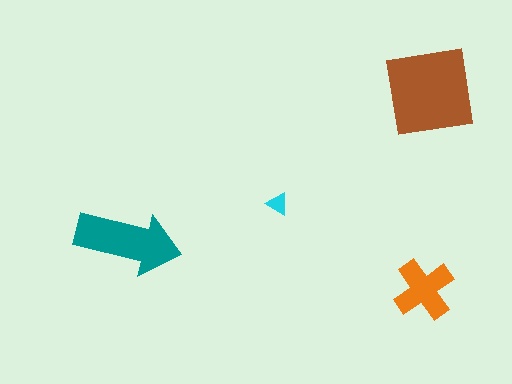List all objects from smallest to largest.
The cyan triangle, the orange cross, the teal arrow, the brown square.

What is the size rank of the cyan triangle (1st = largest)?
4th.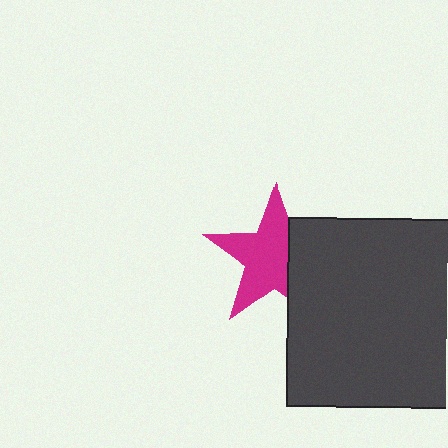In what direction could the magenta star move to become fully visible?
The magenta star could move left. That would shift it out from behind the dark gray square entirely.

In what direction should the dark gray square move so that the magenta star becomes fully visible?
The dark gray square should move right. That is the shortest direction to clear the overlap and leave the magenta star fully visible.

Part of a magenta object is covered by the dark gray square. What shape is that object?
It is a star.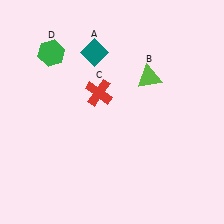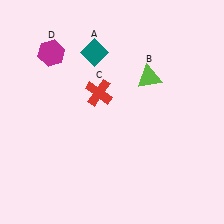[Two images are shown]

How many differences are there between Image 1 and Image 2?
There is 1 difference between the two images.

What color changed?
The hexagon (D) changed from green in Image 1 to magenta in Image 2.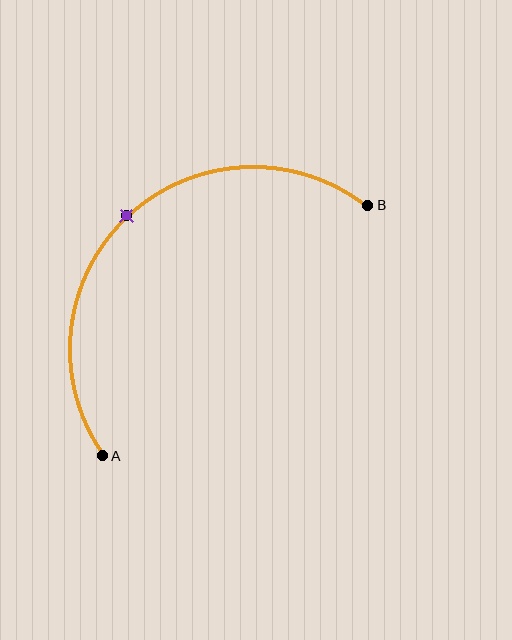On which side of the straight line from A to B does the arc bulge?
The arc bulges above and to the left of the straight line connecting A and B.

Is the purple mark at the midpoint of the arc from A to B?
Yes. The purple mark lies on the arc at equal arc-length from both A and B — it is the arc midpoint.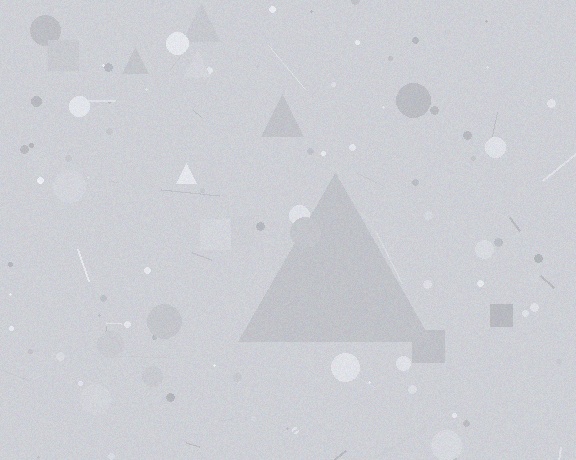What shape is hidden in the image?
A triangle is hidden in the image.